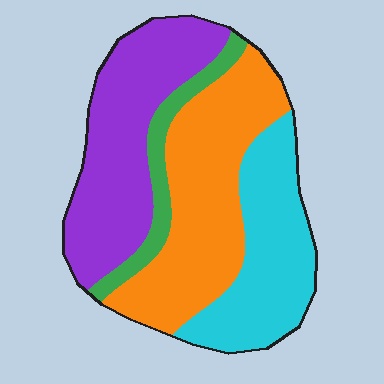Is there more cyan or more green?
Cyan.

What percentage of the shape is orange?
Orange covers 34% of the shape.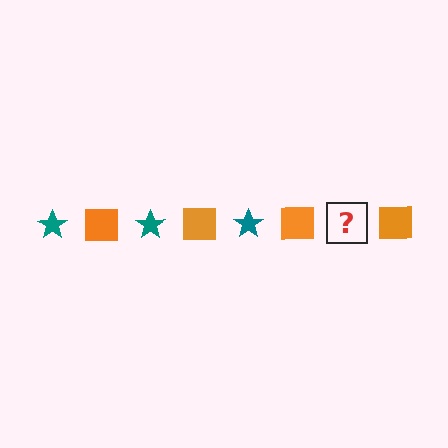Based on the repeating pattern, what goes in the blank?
The blank should be a teal star.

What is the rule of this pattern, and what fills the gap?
The rule is that the pattern alternates between teal star and orange square. The gap should be filled with a teal star.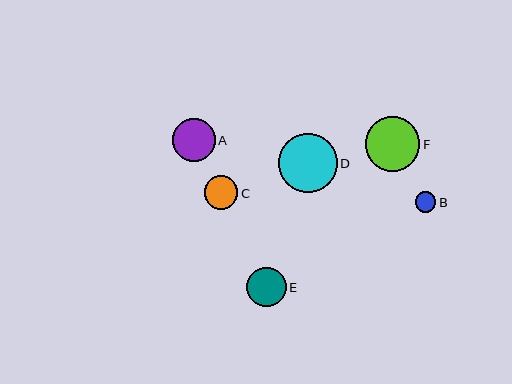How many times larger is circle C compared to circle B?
Circle C is approximately 1.6 times the size of circle B.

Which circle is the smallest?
Circle B is the smallest with a size of approximately 21 pixels.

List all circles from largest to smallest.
From largest to smallest: D, F, A, E, C, B.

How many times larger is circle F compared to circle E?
Circle F is approximately 1.4 times the size of circle E.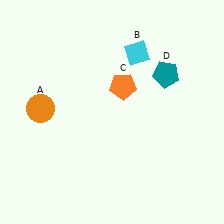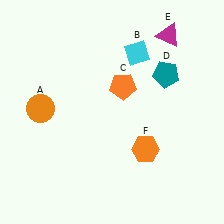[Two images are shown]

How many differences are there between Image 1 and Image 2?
There are 2 differences between the two images.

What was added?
A magenta triangle (E), an orange hexagon (F) were added in Image 2.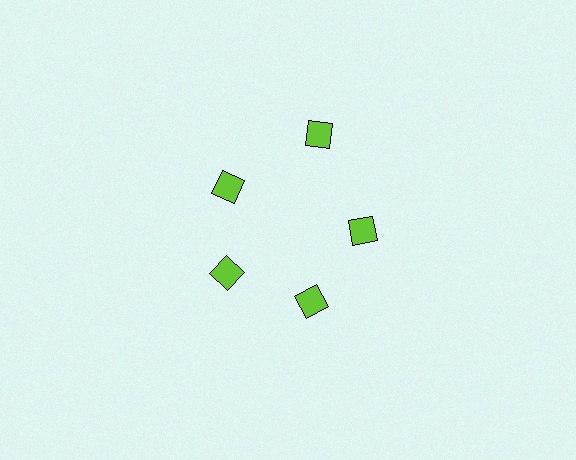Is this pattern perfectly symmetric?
No. The 5 lime squares are arranged in a ring, but one element near the 1 o'clock position is pushed outward from the center, breaking the 5-fold rotational symmetry.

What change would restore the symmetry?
The symmetry would be restored by moving it inward, back onto the ring so that all 5 squares sit at equal angles and equal distance from the center.